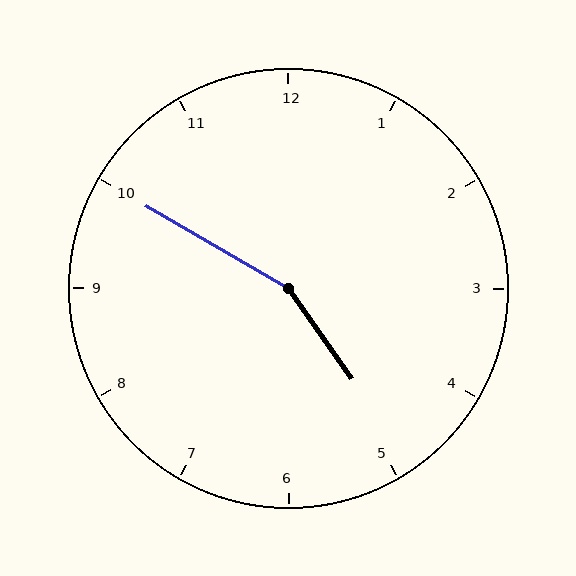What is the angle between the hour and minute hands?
Approximately 155 degrees.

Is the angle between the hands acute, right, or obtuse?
It is obtuse.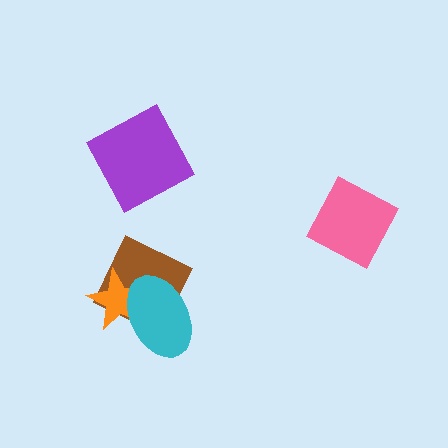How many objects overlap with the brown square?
2 objects overlap with the brown square.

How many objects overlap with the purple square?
0 objects overlap with the purple square.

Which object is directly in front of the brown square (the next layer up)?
The orange star is directly in front of the brown square.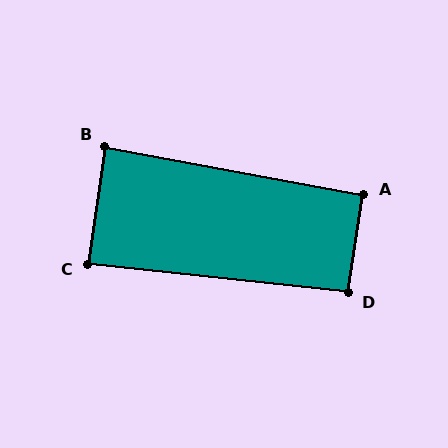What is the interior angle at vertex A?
Approximately 92 degrees (approximately right).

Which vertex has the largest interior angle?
D, at approximately 92 degrees.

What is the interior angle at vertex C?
Approximately 88 degrees (approximately right).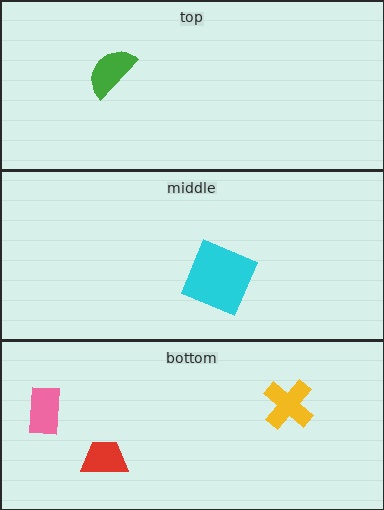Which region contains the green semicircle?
The top region.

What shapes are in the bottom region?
The red trapezoid, the yellow cross, the pink rectangle.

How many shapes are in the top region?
1.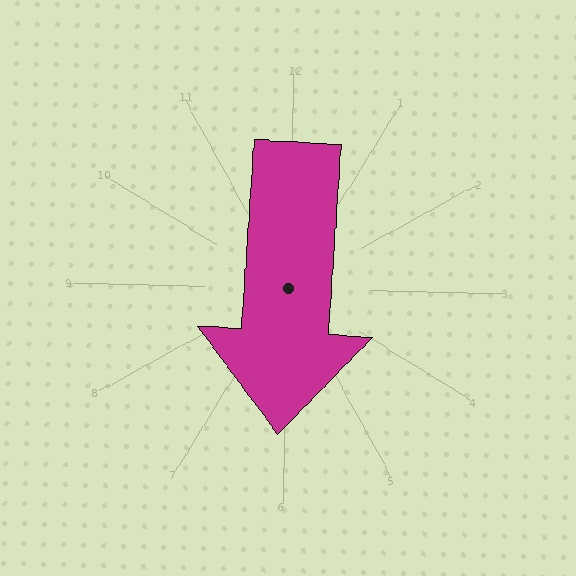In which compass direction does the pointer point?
South.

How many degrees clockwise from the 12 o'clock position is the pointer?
Approximately 182 degrees.